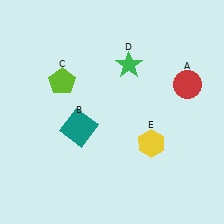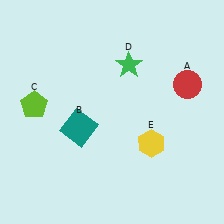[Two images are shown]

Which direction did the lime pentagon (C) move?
The lime pentagon (C) moved left.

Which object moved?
The lime pentagon (C) moved left.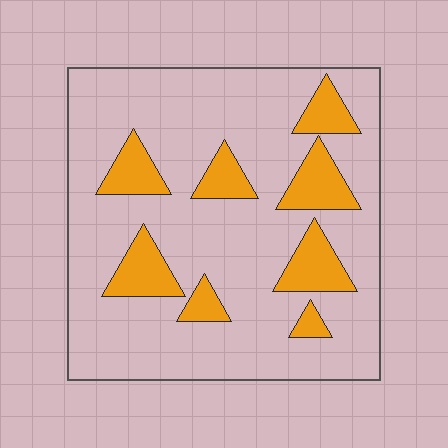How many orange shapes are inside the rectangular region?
8.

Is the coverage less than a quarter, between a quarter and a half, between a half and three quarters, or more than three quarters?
Less than a quarter.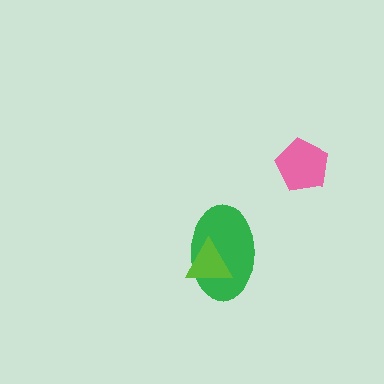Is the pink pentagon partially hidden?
No, no other shape covers it.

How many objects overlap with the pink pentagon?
0 objects overlap with the pink pentagon.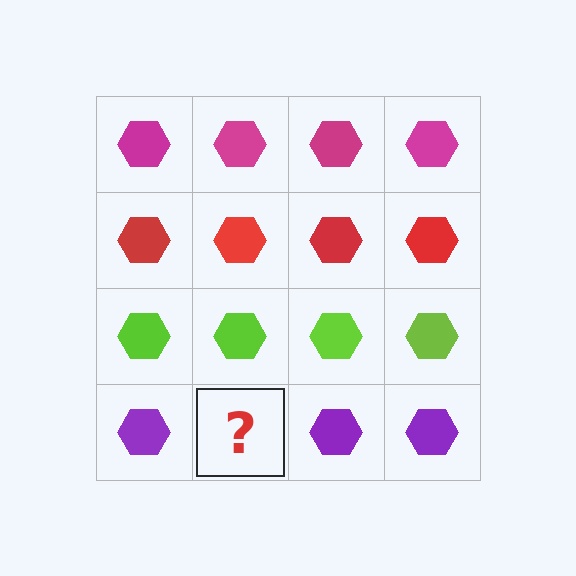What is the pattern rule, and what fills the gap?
The rule is that each row has a consistent color. The gap should be filled with a purple hexagon.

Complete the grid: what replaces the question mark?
The question mark should be replaced with a purple hexagon.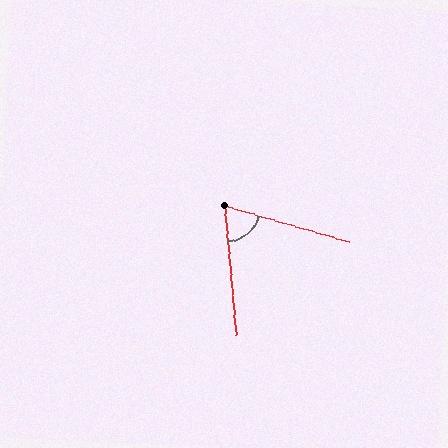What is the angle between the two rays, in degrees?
Approximately 68 degrees.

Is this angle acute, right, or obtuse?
It is acute.